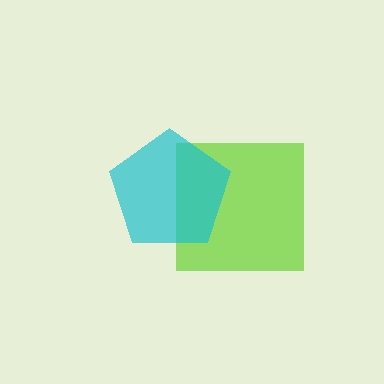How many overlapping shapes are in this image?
There are 2 overlapping shapes in the image.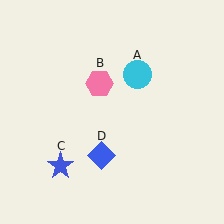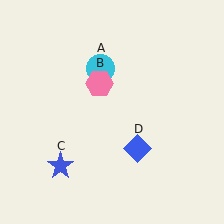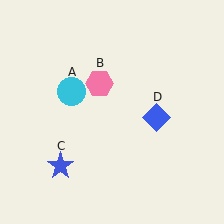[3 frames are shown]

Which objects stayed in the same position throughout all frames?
Pink hexagon (object B) and blue star (object C) remained stationary.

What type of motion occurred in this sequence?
The cyan circle (object A), blue diamond (object D) rotated counterclockwise around the center of the scene.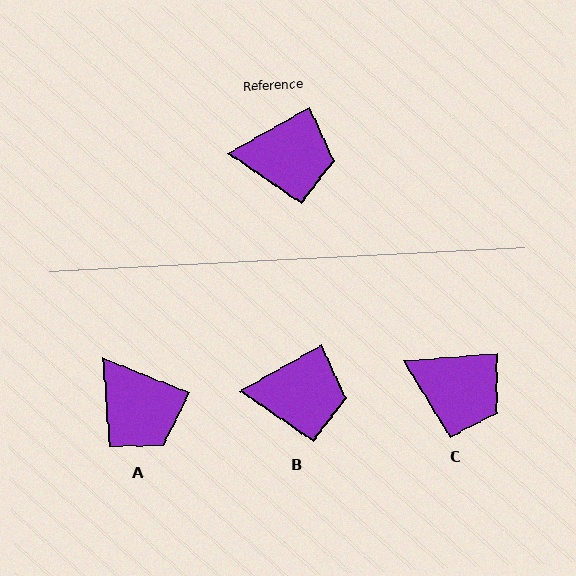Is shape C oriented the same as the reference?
No, it is off by about 25 degrees.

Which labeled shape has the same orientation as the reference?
B.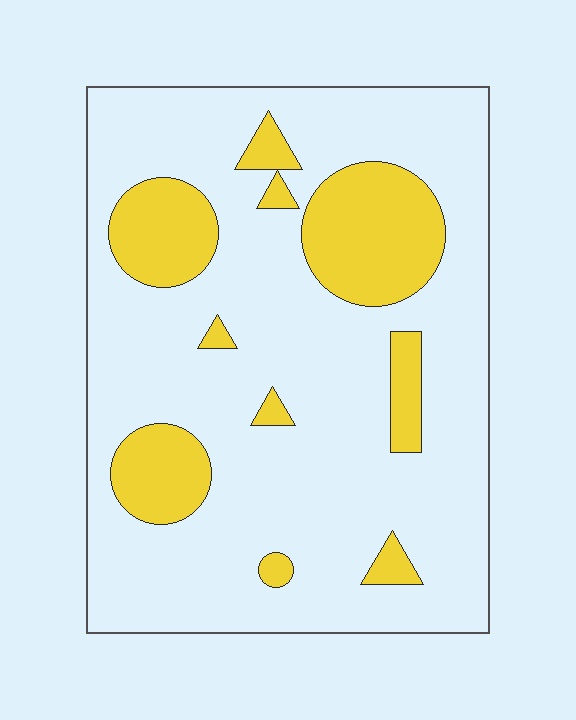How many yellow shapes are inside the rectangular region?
10.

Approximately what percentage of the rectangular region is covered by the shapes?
Approximately 20%.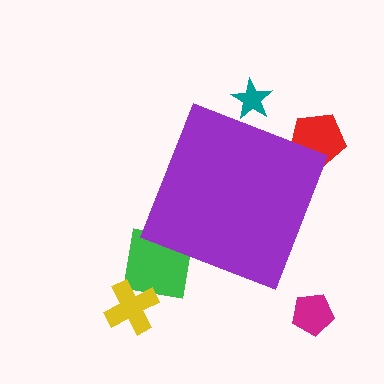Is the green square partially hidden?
Yes, the green square is partially hidden behind the purple diamond.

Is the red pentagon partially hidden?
Yes, the red pentagon is partially hidden behind the purple diamond.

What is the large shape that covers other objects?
A purple diamond.